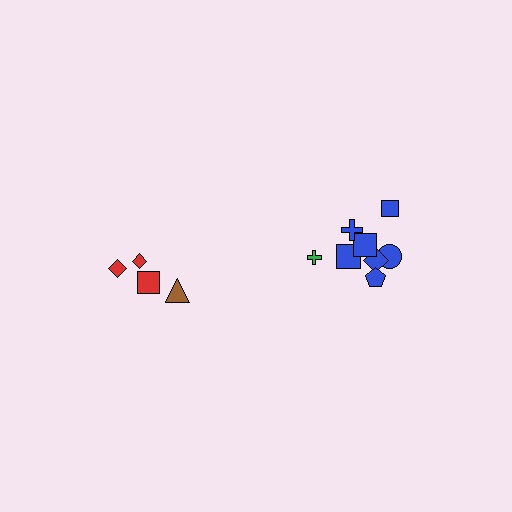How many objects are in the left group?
There are 4 objects.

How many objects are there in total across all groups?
There are 12 objects.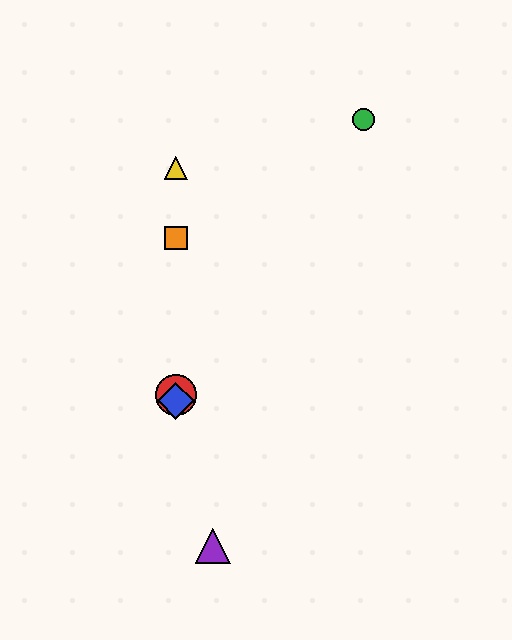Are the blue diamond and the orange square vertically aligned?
Yes, both are at x≈176.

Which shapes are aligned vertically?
The red circle, the blue diamond, the yellow triangle, the orange square are aligned vertically.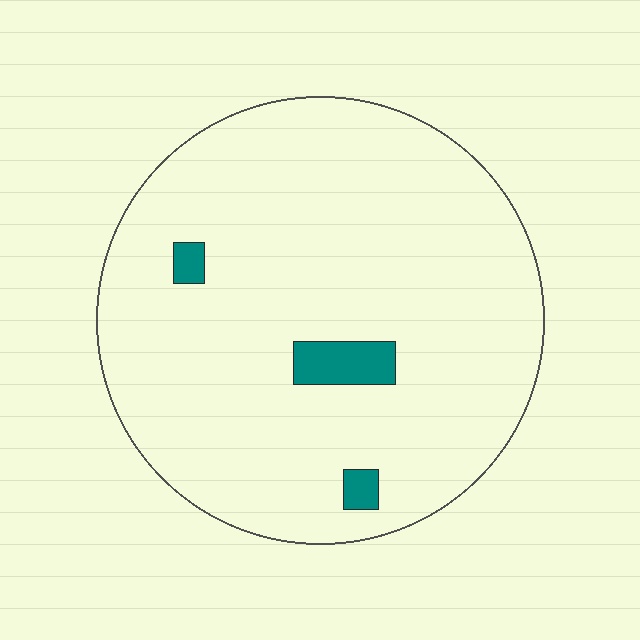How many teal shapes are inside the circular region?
3.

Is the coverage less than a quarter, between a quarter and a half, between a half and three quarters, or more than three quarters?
Less than a quarter.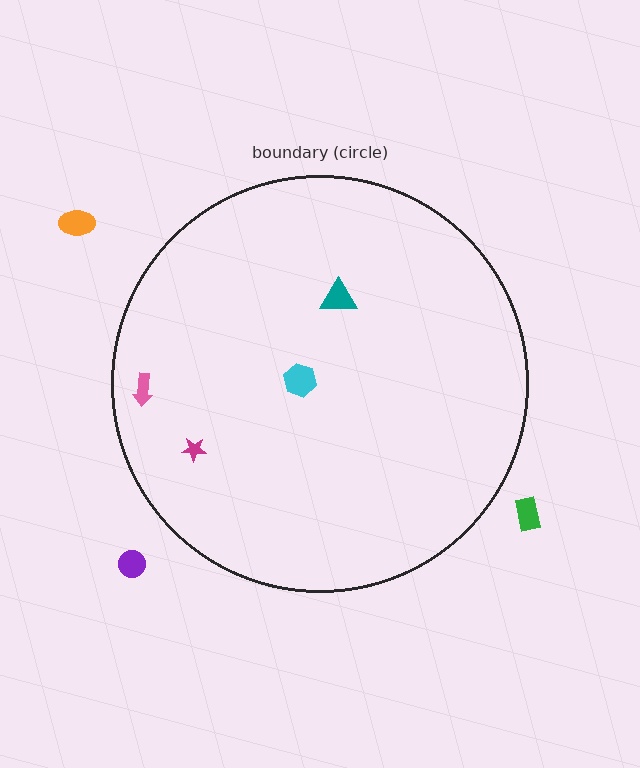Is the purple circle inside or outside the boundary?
Outside.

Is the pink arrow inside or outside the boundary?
Inside.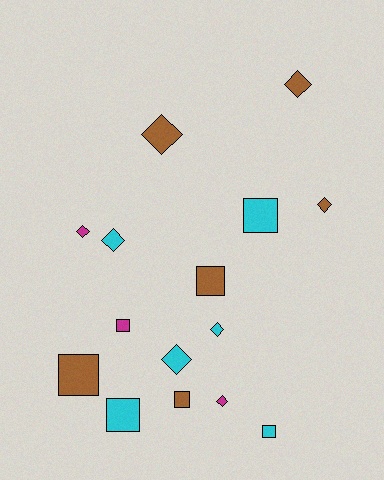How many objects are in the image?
There are 15 objects.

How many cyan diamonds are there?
There are 3 cyan diamonds.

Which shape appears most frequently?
Diamond, with 8 objects.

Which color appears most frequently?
Brown, with 6 objects.